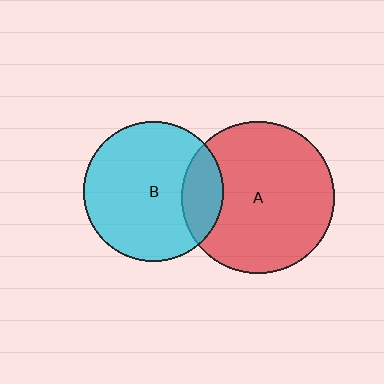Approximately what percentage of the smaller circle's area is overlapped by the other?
Approximately 20%.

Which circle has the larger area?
Circle A (red).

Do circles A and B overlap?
Yes.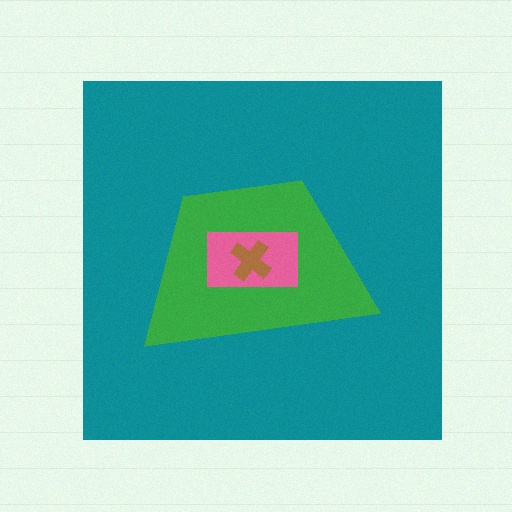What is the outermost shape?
The teal square.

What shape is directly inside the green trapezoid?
The pink rectangle.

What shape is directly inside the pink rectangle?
The brown cross.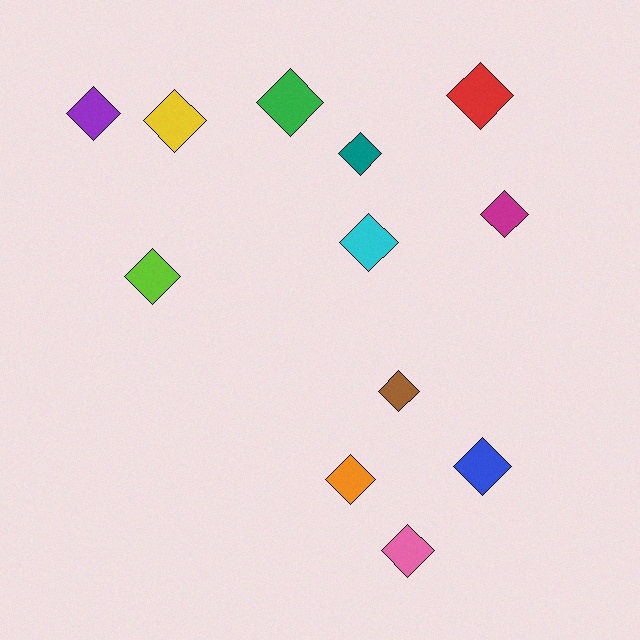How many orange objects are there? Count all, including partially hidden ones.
There is 1 orange object.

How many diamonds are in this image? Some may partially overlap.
There are 12 diamonds.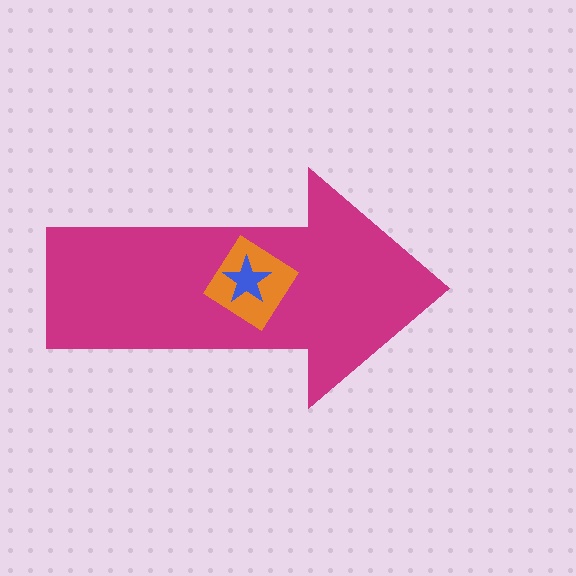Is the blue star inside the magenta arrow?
Yes.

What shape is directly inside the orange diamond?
The blue star.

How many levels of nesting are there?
3.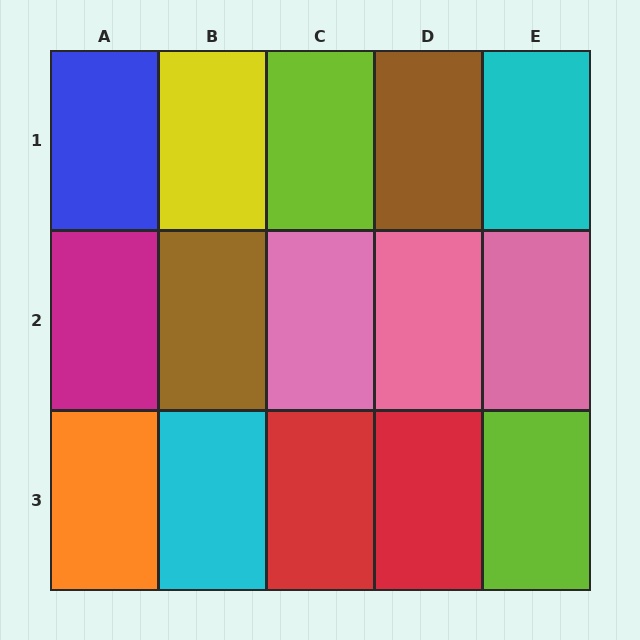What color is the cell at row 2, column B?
Brown.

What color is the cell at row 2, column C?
Pink.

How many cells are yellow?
1 cell is yellow.